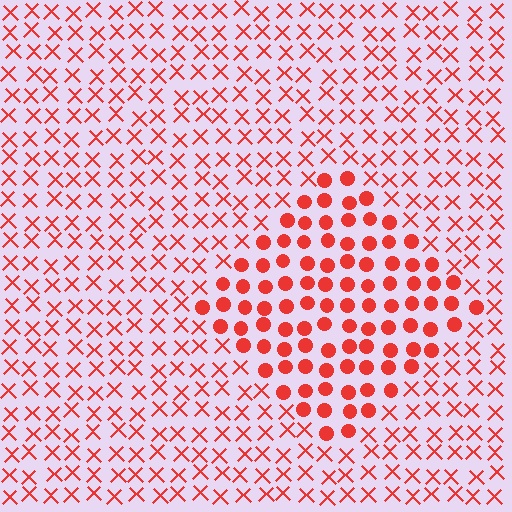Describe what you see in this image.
The image is filled with small red elements arranged in a uniform grid. A diamond-shaped region contains circles, while the surrounding area contains X marks. The boundary is defined purely by the change in element shape.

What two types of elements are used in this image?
The image uses circles inside the diamond region and X marks outside it.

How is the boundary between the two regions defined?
The boundary is defined by a change in element shape: circles inside vs. X marks outside. All elements share the same color and spacing.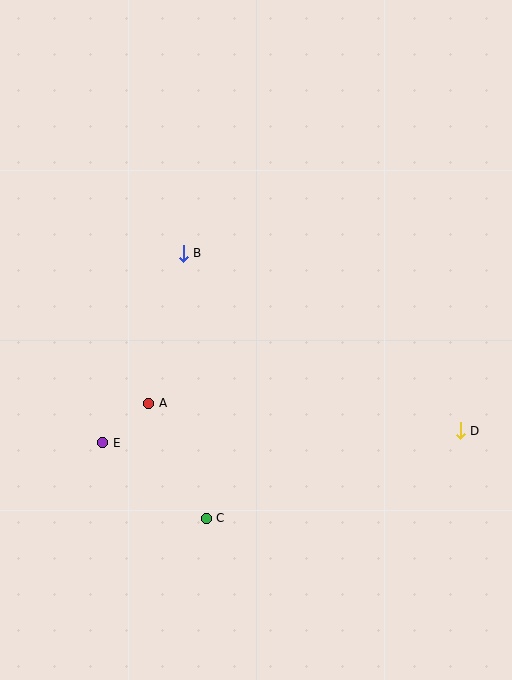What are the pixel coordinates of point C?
Point C is at (206, 518).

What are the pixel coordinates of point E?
Point E is at (103, 443).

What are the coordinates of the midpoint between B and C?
The midpoint between B and C is at (195, 386).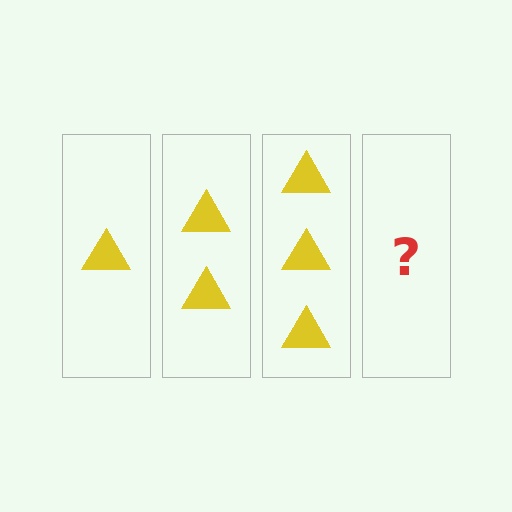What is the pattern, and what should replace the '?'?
The pattern is that each step adds one more triangle. The '?' should be 4 triangles.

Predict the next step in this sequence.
The next step is 4 triangles.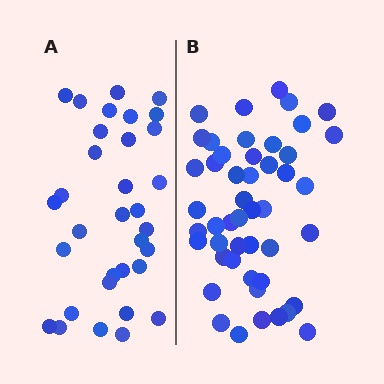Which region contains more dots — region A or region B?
Region B (the right region) has more dots.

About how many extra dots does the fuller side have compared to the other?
Region B has approximately 15 more dots than region A.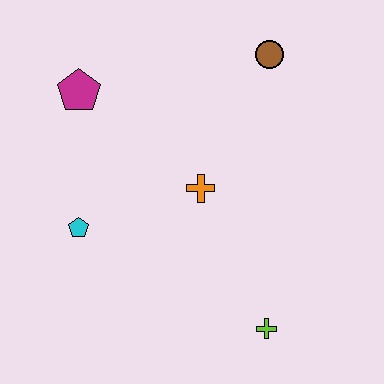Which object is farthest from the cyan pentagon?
The brown circle is farthest from the cyan pentagon.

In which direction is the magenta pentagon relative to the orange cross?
The magenta pentagon is to the left of the orange cross.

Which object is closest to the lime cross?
The orange cross is closest to the lime cross.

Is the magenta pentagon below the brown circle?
Yes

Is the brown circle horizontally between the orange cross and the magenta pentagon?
No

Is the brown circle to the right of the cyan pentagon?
Yes